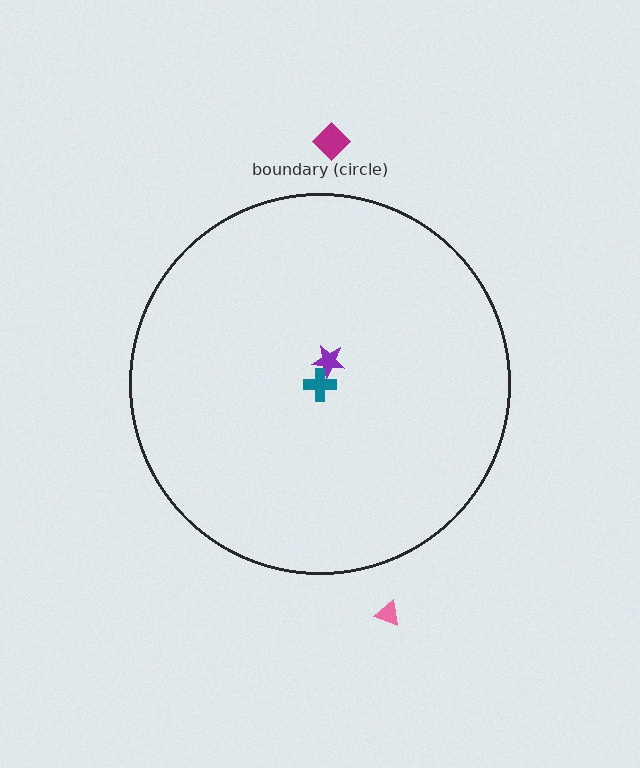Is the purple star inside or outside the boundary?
Inside.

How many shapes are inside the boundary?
2 inside, 2 outside.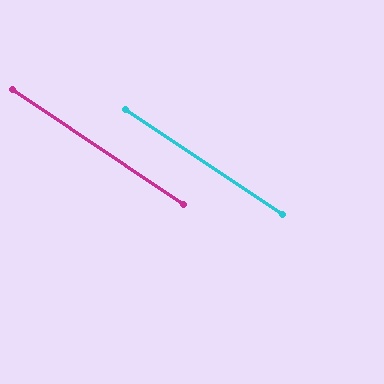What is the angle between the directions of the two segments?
Approximately 0 degrees.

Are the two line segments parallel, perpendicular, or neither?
Parallel — their directions differ by only 0.2°.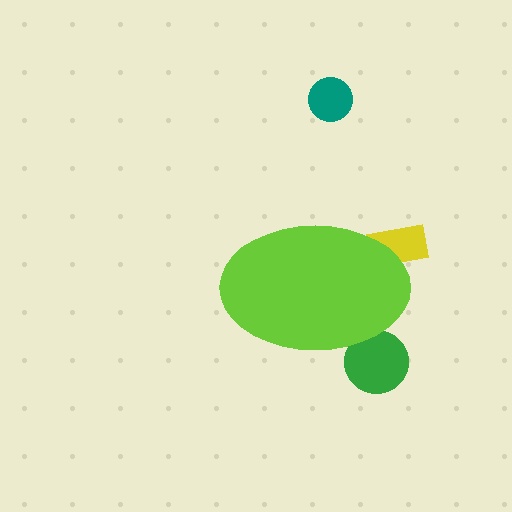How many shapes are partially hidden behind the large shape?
2 shapes are partially hidden.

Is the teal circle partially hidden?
No, the teal circle is fully visible.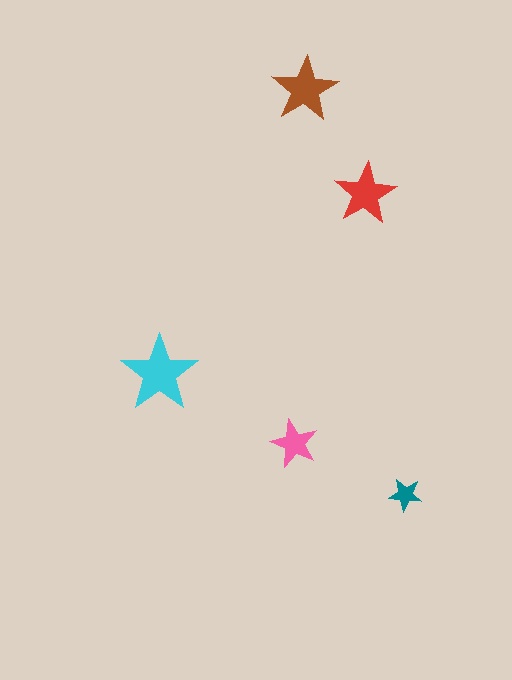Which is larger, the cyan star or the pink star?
The cyan one.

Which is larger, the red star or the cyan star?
The cyan one.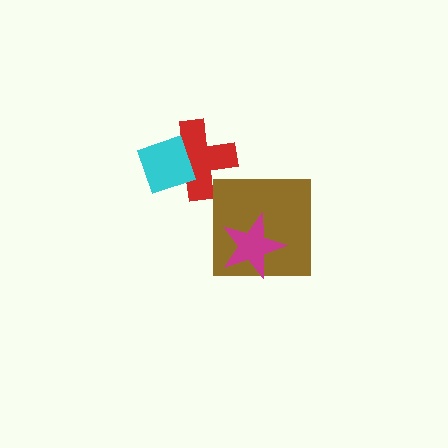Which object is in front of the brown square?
The magenta star is in front of the brown square.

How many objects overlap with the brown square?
1 object overlaps with the brown square.